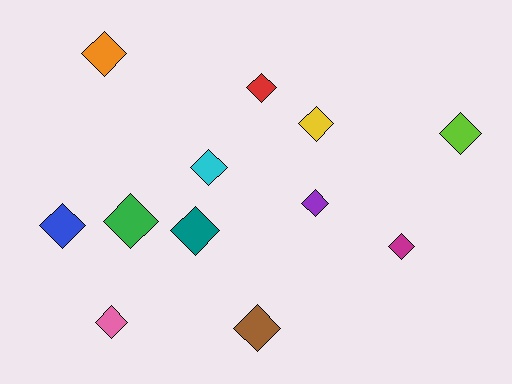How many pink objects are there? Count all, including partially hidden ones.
There is 1 pink object.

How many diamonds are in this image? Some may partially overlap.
There are 12 diamonds.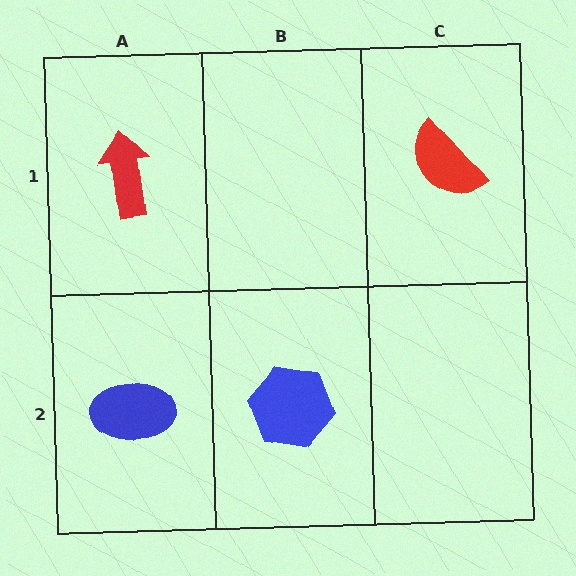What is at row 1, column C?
A red semicircle.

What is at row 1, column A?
A red arrow.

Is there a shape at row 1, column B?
No, that cell is empty.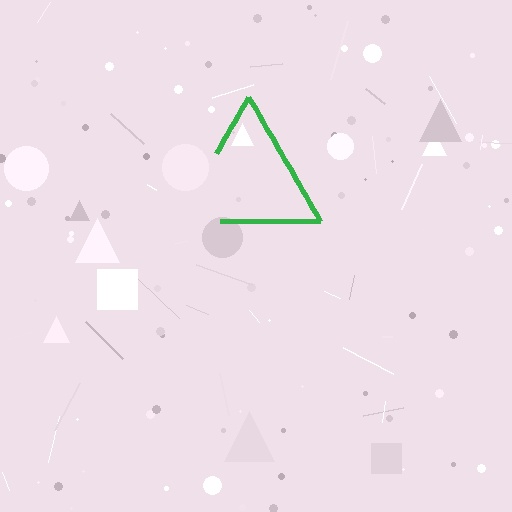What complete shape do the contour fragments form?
The contour fragments form a triangle.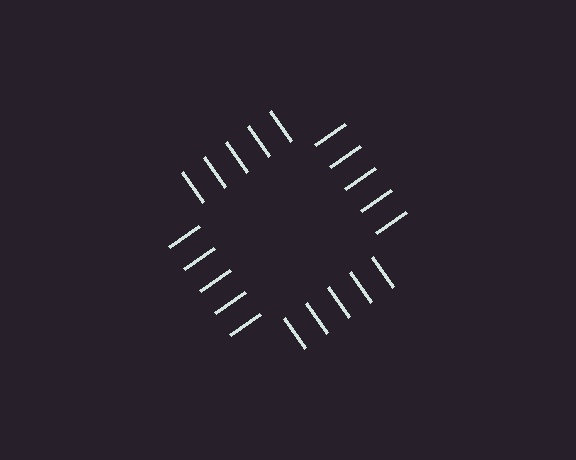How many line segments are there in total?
20 — 5 along each of the 4 edges.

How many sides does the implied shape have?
4 sides — the line-ends trace a square.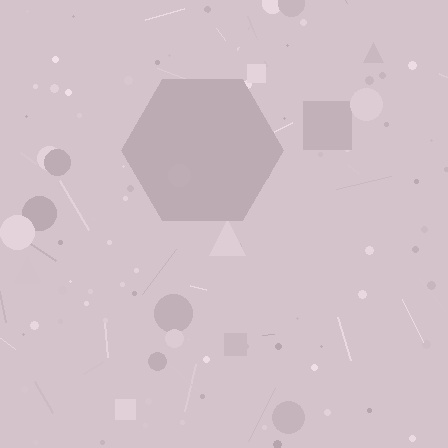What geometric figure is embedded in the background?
A hexagon is embedded in the background.